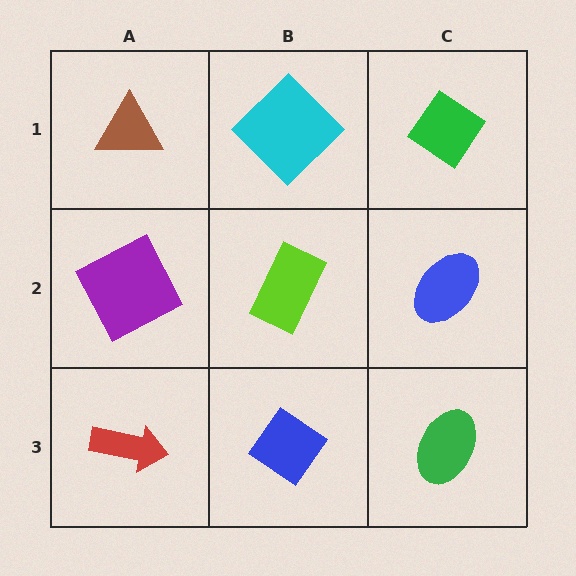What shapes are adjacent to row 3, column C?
A blue ellipse (row 2, column C), a blue diamond (row 3, column B).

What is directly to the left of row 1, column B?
A brown triangle.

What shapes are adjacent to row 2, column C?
A green diamond (row 1, column C), a green ellipse (row 3, column C), a lime rectangle (row 2, column B).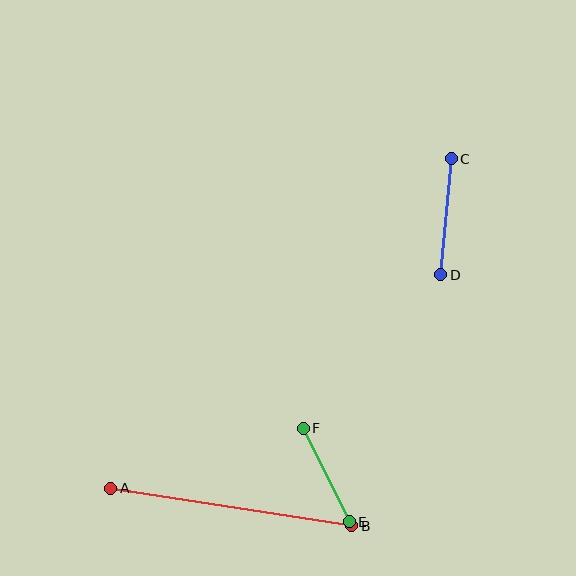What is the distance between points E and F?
The distance is approximately 104 pixels.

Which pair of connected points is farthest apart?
Points A and B are farthest apart.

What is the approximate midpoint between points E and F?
The midpoint is at approximately (326, 475) pixels.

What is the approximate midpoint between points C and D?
The midpoint is at approximately (446, 217) pixels.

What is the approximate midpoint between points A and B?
The midpoint is at approximately (231, 507) pixels.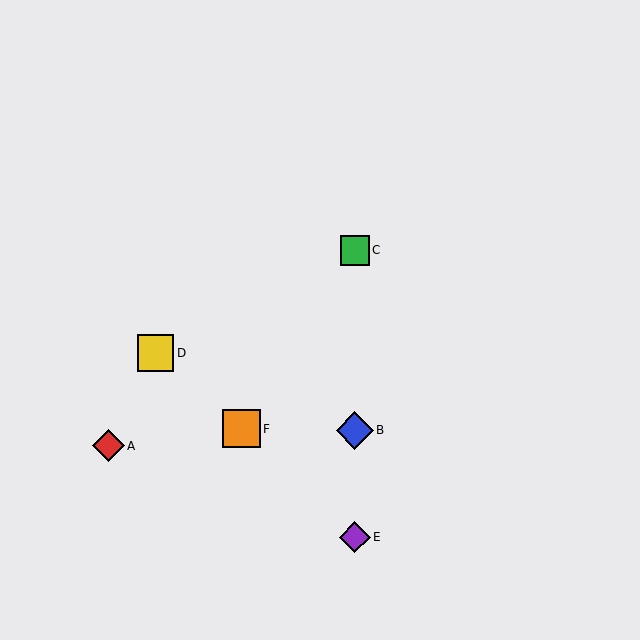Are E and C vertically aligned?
Yes, both are at x≈355.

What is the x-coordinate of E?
Object E is at x≈355.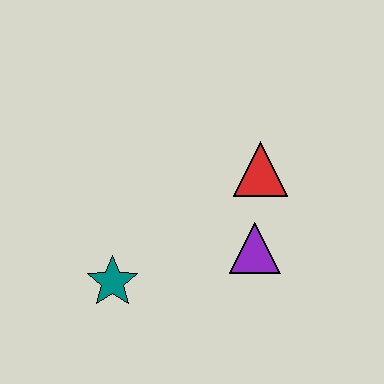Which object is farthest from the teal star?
The red triangle is farthest from the teal star.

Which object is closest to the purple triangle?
The red triangle is closest to the purple triangle.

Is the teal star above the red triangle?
No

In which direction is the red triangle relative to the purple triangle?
The red triangle is above the purple triangle.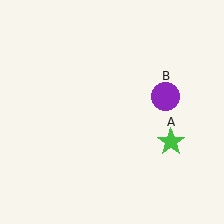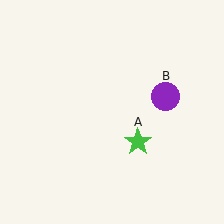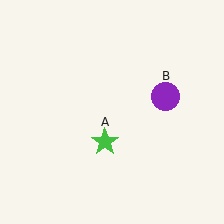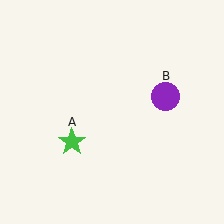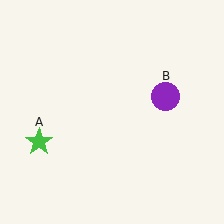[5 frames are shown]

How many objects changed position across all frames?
1 object changed position: green star (object A).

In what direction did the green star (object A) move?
The green star (object A) moved left.